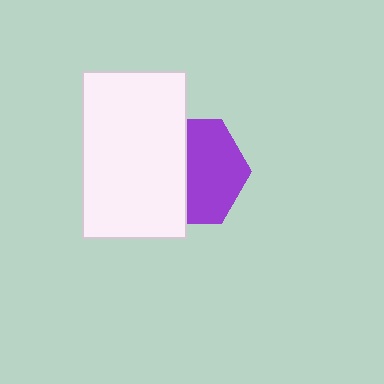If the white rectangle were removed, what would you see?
You would see the complete purple hexagon.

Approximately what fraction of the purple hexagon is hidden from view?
Roughly 46% of the purple hexagon is hidden behind the white rectangle.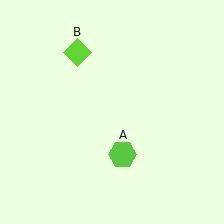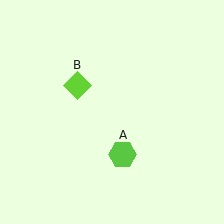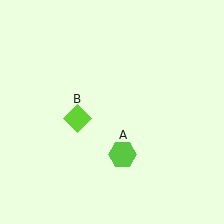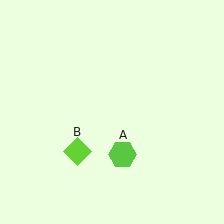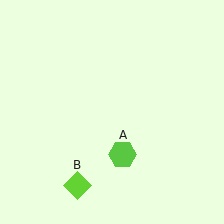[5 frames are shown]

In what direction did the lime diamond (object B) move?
The lime diamond (object B) moved down.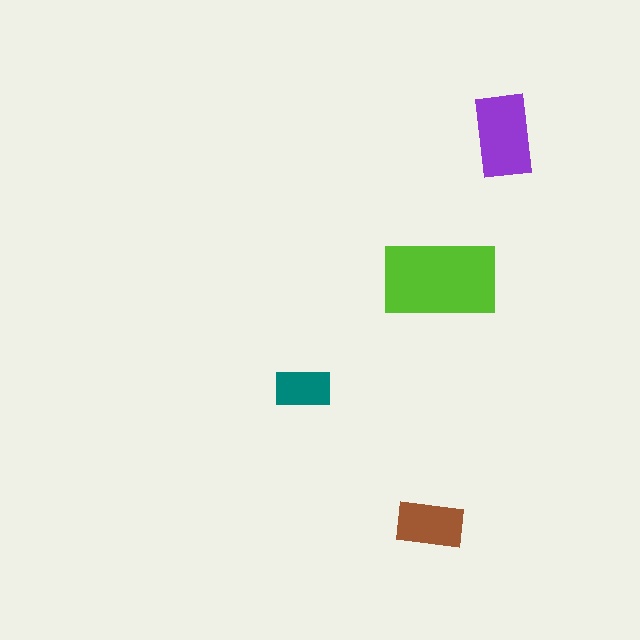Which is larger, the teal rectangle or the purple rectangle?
The purple one.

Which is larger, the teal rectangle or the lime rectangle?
The lime one.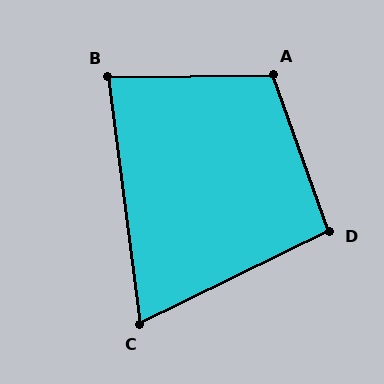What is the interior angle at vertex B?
Approximately 83 degrees (acute).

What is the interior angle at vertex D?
Approximately 97 degrees (obtuse).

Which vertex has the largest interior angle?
A, at approximately 109 degrees.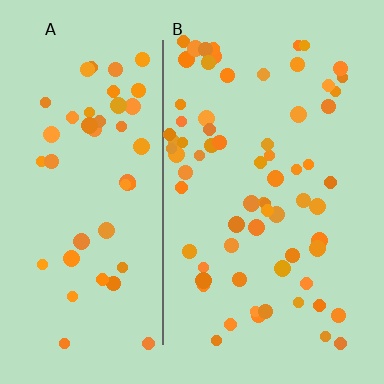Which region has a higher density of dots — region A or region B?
B (the right).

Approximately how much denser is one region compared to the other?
Approximately 1.4× — region B over region A.